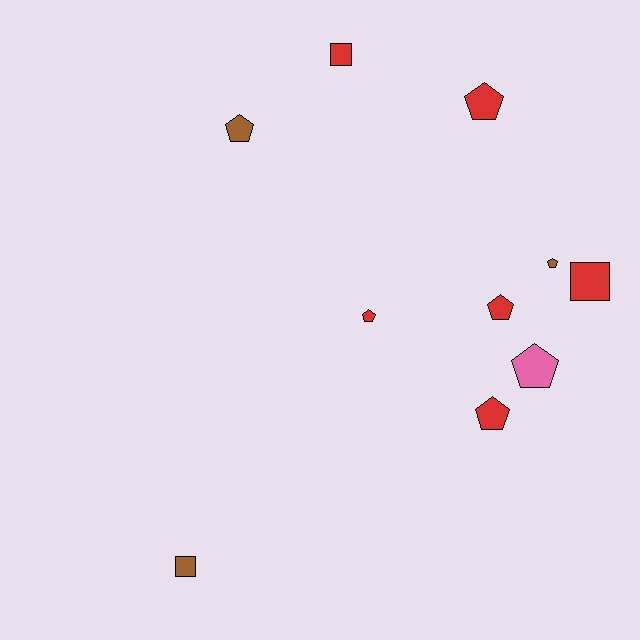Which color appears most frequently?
Red, with 6 objects.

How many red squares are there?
There are 2 red squares.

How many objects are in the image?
There are 10 objects.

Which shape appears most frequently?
Pentagon, with 7 objects.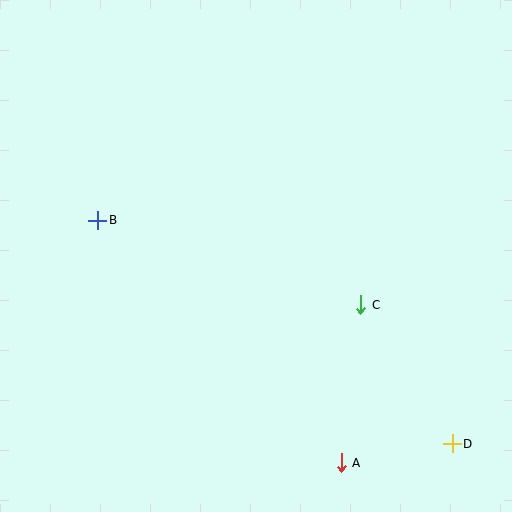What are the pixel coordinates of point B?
Point B is at (98, 220).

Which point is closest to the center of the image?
Point C at (361, 305) is closest to the center.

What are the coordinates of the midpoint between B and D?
The midpoint between B and D is at (275, 332).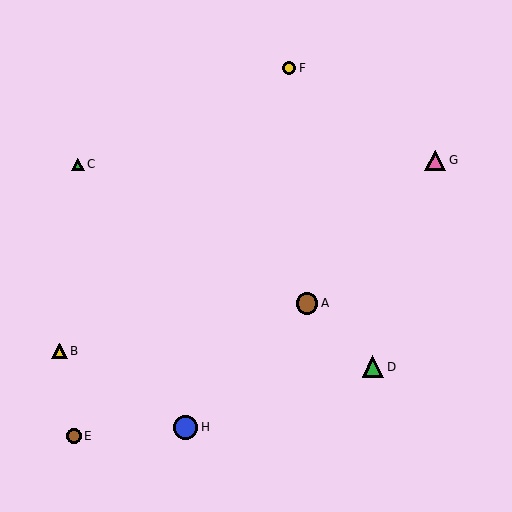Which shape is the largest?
The blue circle (labeled H) is the largest.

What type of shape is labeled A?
Shape A is a brown circle.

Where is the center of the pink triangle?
The center of the pink triangle is at (435, 160).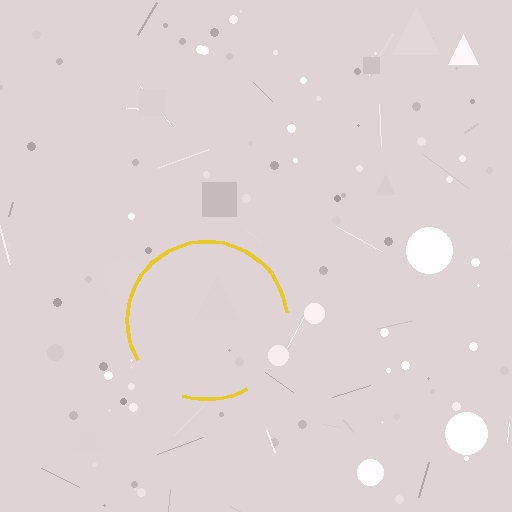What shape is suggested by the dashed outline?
The dashed outline suggests a circle.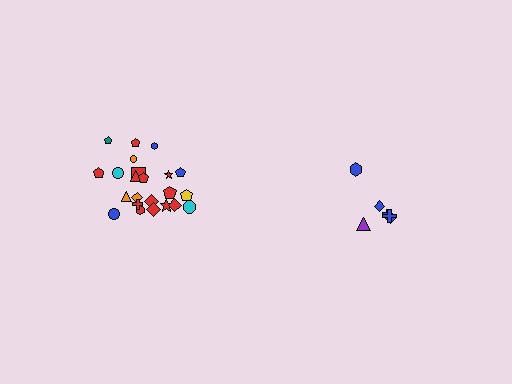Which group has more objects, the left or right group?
The left group.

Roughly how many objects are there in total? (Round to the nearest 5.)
Roughly 30 objects in total.